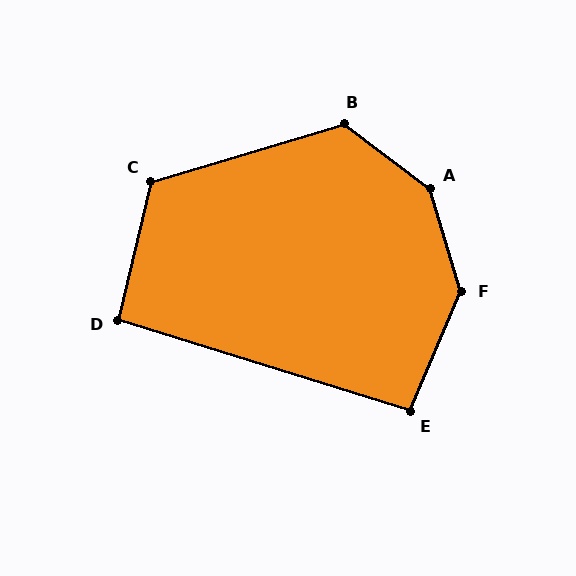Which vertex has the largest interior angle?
A, at approximately 144 degrees.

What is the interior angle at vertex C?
Approximately 120 degrees (obtuse).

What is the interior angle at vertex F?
Approximately 140 degrees (obtuse).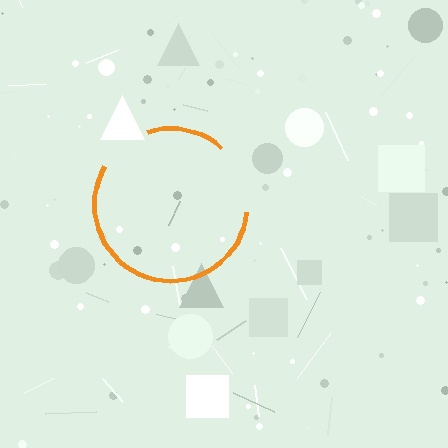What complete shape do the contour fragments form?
The contour fragments form a circle.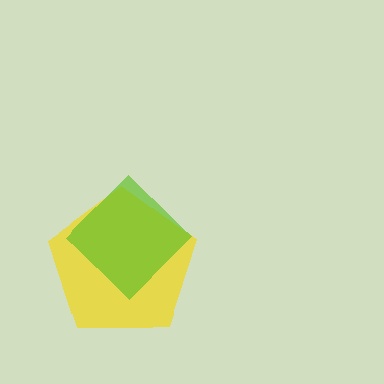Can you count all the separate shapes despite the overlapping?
Yes, there are 2 separate shapes.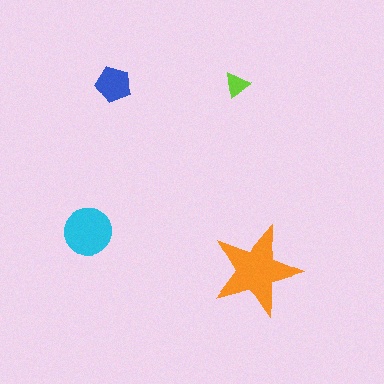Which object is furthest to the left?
The cyan circle is leftmost.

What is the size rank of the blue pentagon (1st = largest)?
3rd.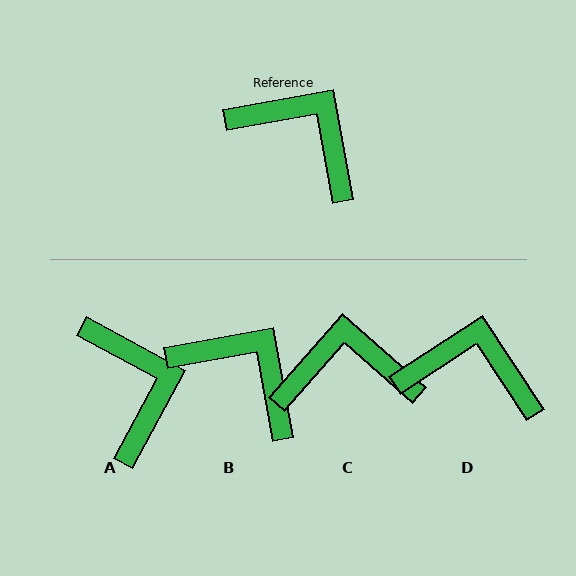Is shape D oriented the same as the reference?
No, it is off by about 23 degrees.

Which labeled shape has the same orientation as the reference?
B.